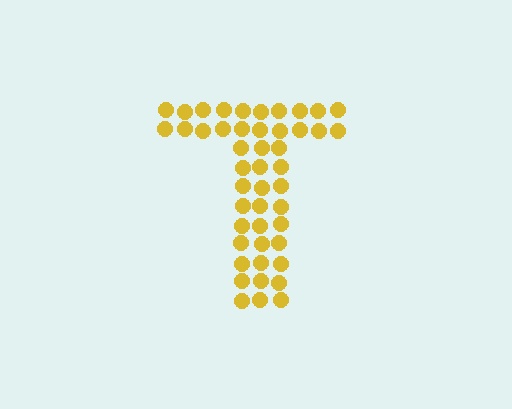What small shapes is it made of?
It is made of small circles.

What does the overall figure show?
The overall figure shows the letter T.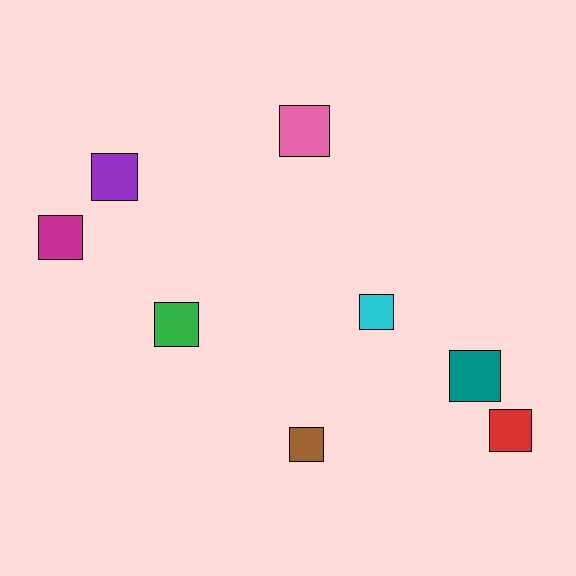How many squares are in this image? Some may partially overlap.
There are 8 squares.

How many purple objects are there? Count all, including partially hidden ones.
There is 1 purple object.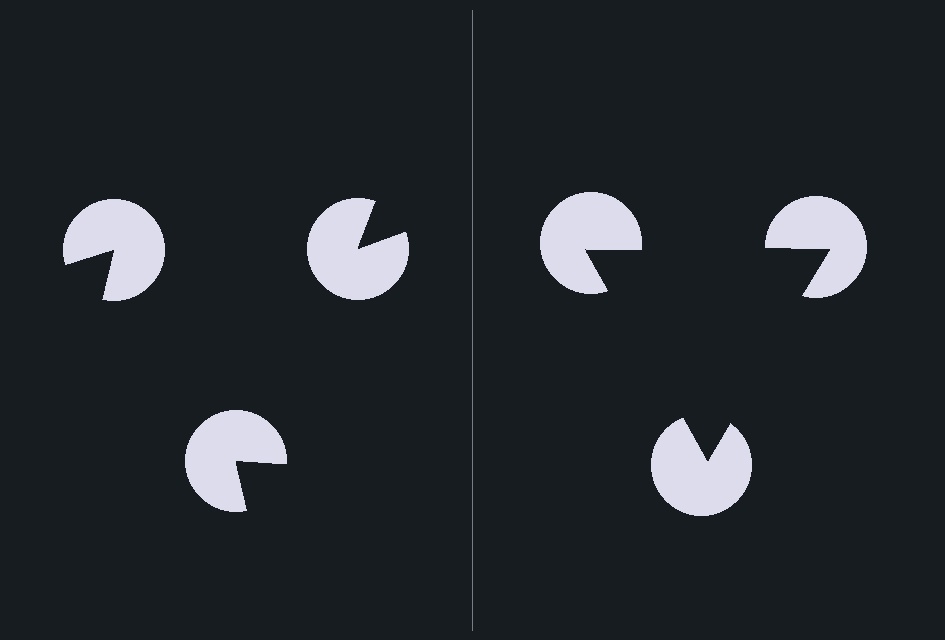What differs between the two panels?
The pac-man discs are positioned identically on both sides; only the wedge orientations differ. On the right they align to a triangle; on the left they are misaligned.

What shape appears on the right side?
An illusory triangle.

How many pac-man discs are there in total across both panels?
6 — 3 on each side.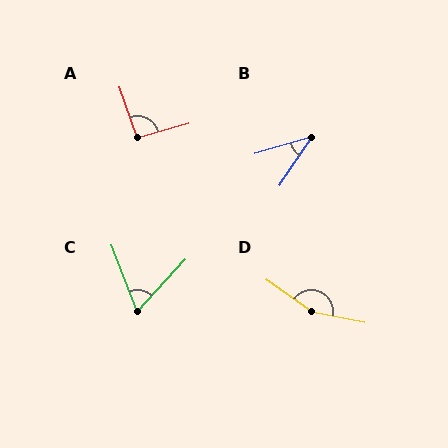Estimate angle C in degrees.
Approximately 64 degrees.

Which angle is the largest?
D, at approximately 155 degrees.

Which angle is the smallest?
B, at approximately 40 degrees.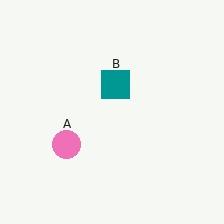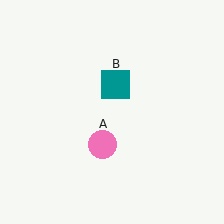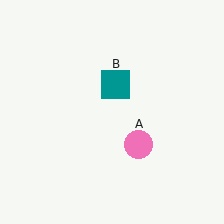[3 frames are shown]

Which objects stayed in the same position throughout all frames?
Teal square (object B) remained stationary.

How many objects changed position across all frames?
1 object changed position: pink circle (object A).